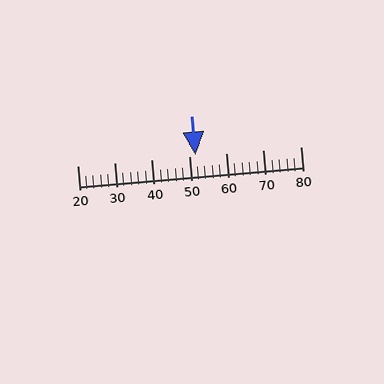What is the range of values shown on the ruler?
The ruler shows values from 20 to 80.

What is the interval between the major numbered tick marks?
The major tick marks are spaced 10 units apart.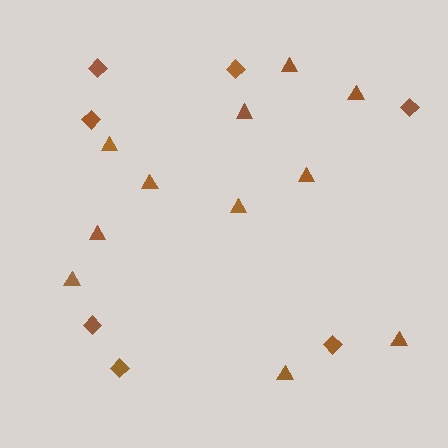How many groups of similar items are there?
There are 2 groups: one group of triangles (11) and one group of diamonds (7).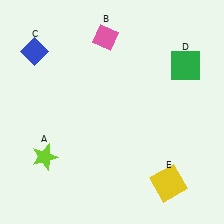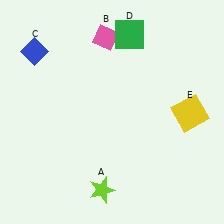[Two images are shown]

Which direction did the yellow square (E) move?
The yellow square (E) moved up.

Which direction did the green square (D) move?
The green square (D) moved left.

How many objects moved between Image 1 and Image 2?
3 objects moved between the two images.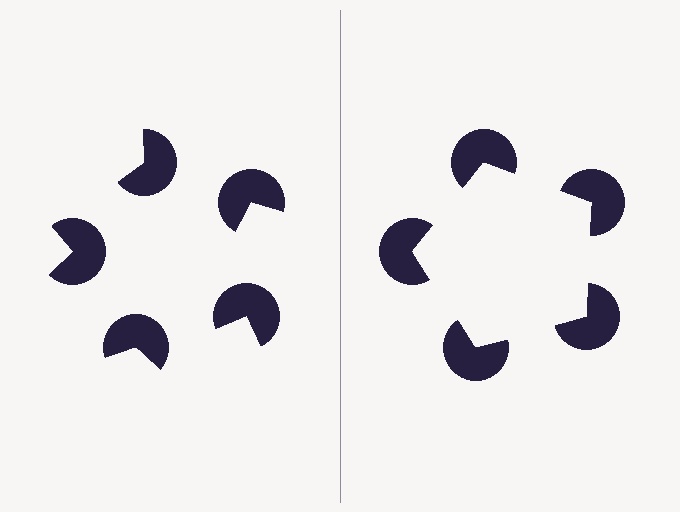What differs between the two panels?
The pac-man discs are positioned identically on both sides; only the wedge orientations differ. On the right they align to a pentagon; on the left they are misaligned.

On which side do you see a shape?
An illusory pentagon appears on the right side. On the left side the wedge cuts are rotated, so no coherent shape forms.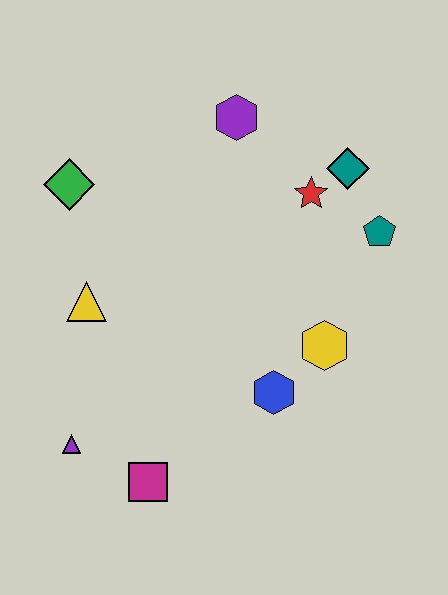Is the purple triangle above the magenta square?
Yes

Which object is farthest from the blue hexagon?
The green diamond is farthest from the blue hexagon.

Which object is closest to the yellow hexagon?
The blue hexagon is closest to the yellow hexagon.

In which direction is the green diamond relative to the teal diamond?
The green diamond is to the left of the teal diamond.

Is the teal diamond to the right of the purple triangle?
Yes